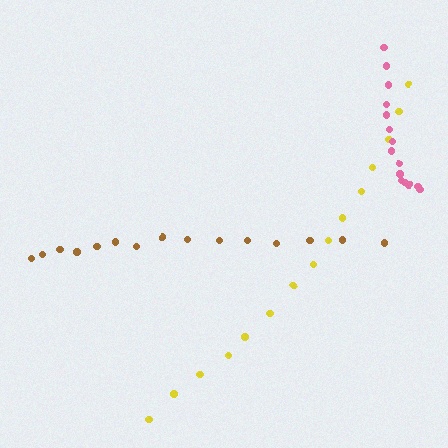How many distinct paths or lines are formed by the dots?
There are 3 distinct paths.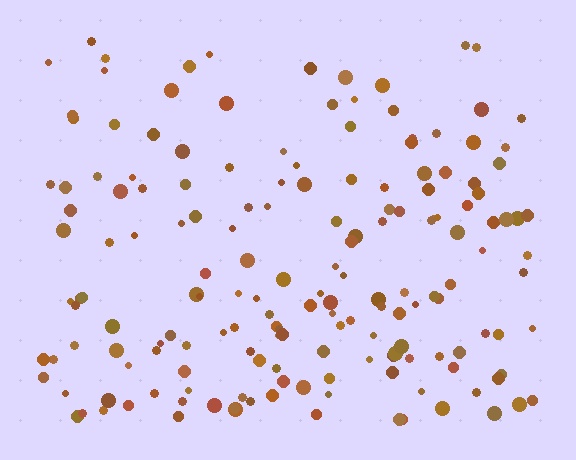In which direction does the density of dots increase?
From top to bottom, with the bottom side densest.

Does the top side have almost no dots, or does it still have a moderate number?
Still a moderate number, just noticeably fewer than the bottom.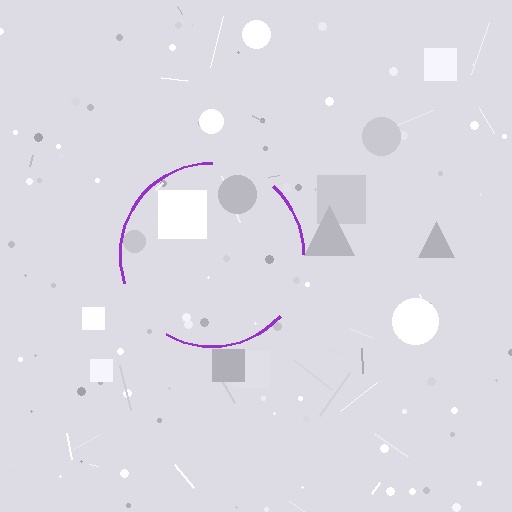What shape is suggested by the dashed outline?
The dashed outline suggests a circle.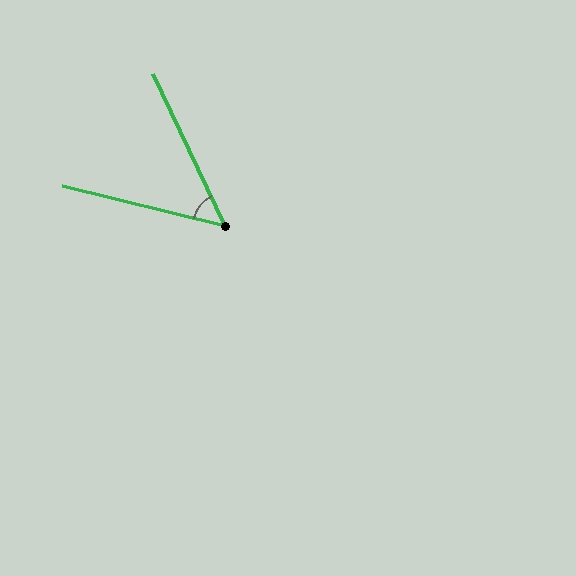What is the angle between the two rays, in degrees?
Approximately 51 degrees.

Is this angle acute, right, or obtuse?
It is acute.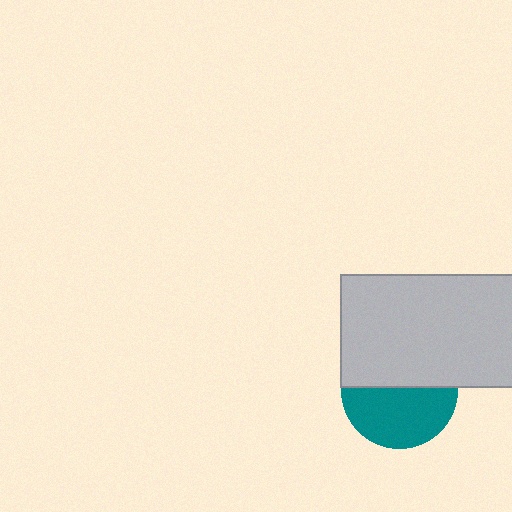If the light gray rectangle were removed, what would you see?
You would see the complete teal circle.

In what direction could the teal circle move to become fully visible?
The teal circle could move down. That would shift it out from behind the light gray rectangle entirely.